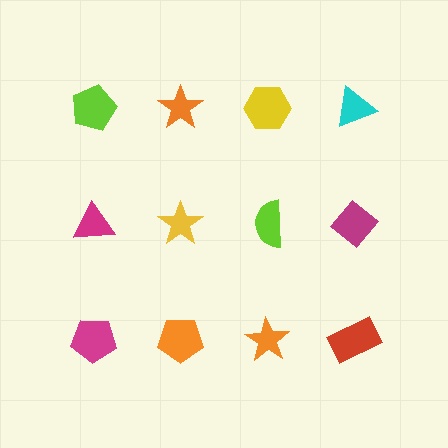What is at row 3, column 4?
A red rectangle.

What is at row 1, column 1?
A lime pentagon.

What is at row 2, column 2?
A yellow star.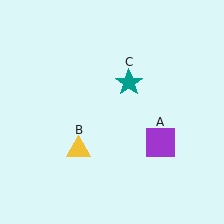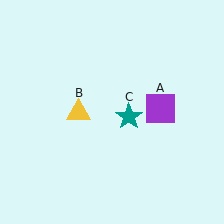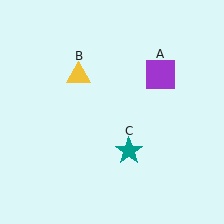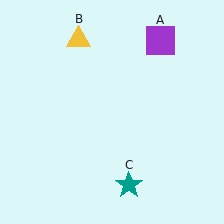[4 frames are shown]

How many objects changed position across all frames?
3 objects changed position: purple square (object A), yellow triangle (object B), teal star (object C).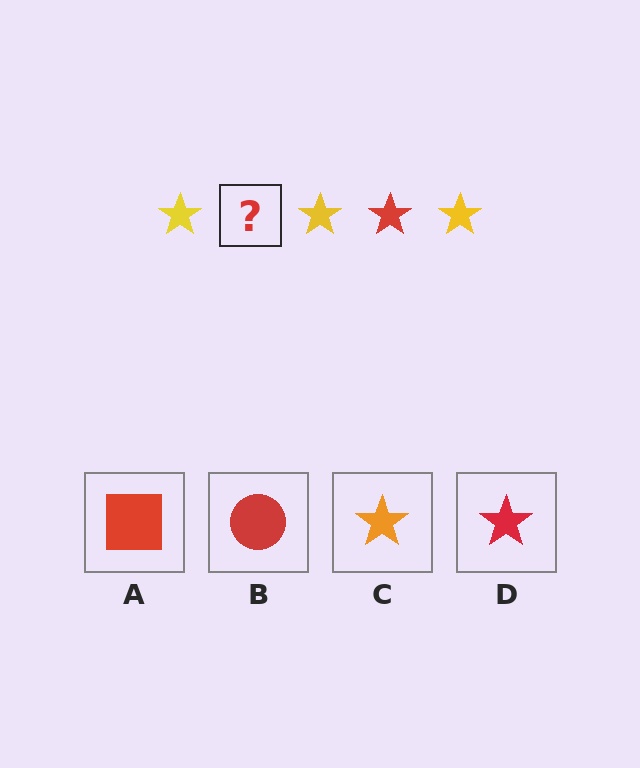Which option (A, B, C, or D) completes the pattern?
D.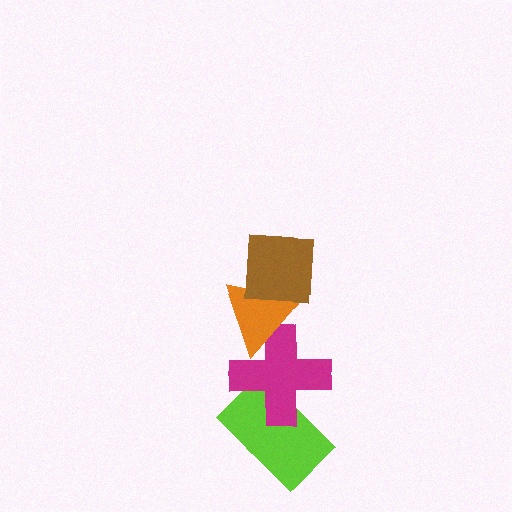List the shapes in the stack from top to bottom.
From top to bottom: the brown square, the orange triangle, the magenta cross, the lime rectangle.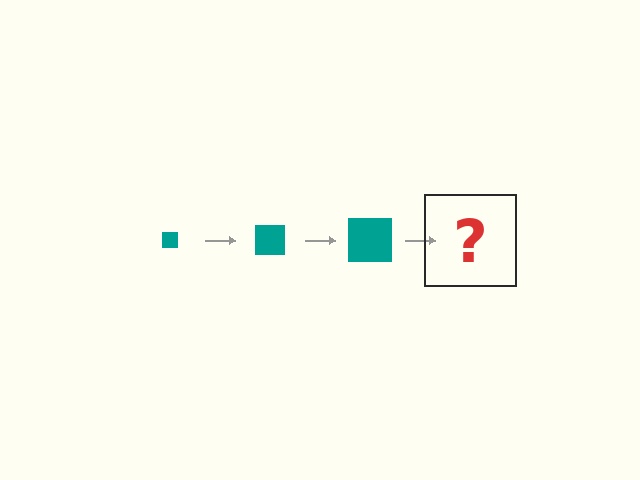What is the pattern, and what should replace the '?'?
The pattern is that the square gets progressively larger each step. The '?' should be a teal square, larger than the previous one.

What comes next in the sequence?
The next element should be a teal square, larger than the previous one.